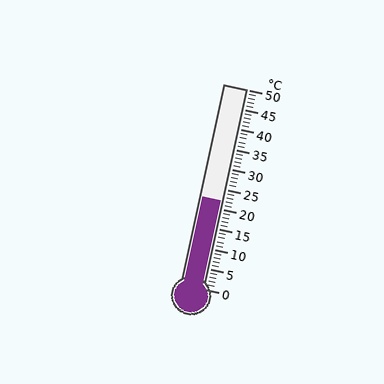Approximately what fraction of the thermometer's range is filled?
The thermometer is filled to approximately 45% of its range.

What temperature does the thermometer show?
The thermometer shows approximately 22°C.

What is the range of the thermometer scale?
The thermometer scale ranges from 0°C to 50°C.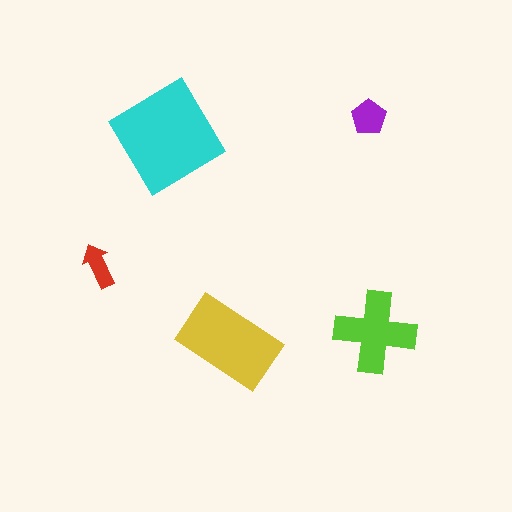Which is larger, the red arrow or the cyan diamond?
The cyan diamond.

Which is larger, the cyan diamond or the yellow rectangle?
The cyan diamond.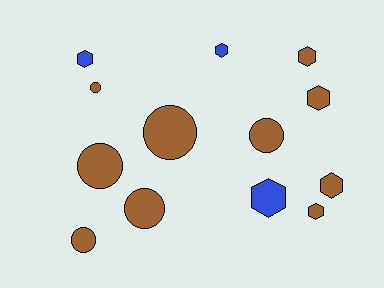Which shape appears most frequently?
Hexagon, with 7 objects.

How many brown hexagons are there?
There are 4 brown hexagons.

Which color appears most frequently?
Brown, with 10 objects.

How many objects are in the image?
There are 13 objects.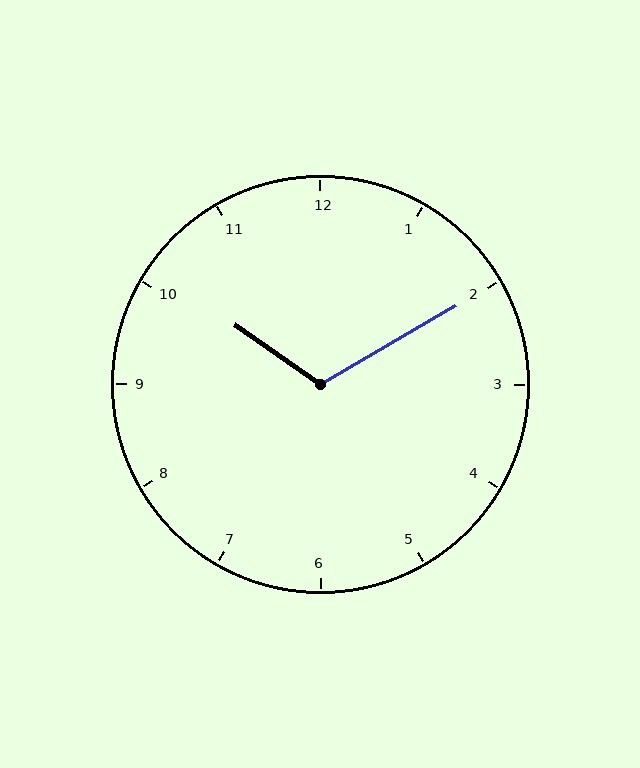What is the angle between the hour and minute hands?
Approximately 115 degrees.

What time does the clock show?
10:10.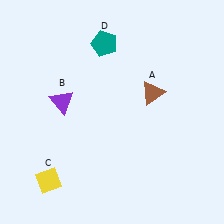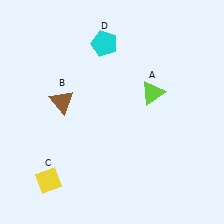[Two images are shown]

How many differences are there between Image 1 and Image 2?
There are 3 differences between the two images.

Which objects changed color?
A changed from brown to lime. B changed from purple to brown. D changed from teal to cyan.